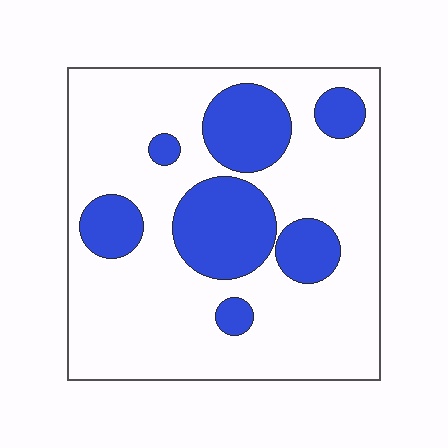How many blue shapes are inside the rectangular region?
7.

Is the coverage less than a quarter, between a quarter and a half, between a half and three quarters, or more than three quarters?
Between a quarter and a half.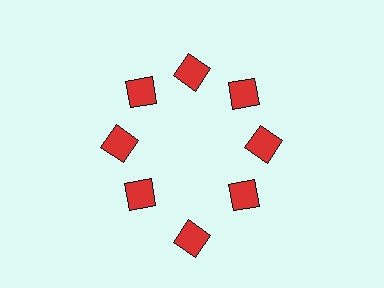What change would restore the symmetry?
The symmetry would be restored by moving it inward, back onto the ring so that all 8 diamonds sit at equal angles and equal distance from the center.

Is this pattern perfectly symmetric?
No. The 8 red diamonds are arranged in a ring, but one element near the 6 o'clock position is pushed outward from the center, breaking the 8-fold rotational symmetry.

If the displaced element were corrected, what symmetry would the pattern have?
It would have 8-fold rotational symmetry — the pattern would map onto itself every 45 degrees.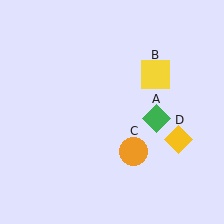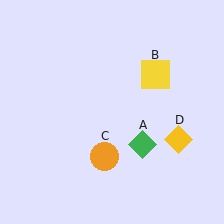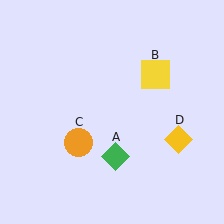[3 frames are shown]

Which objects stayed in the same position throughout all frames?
Yellow square (object B) and yellow diamond (object D) remained stationary.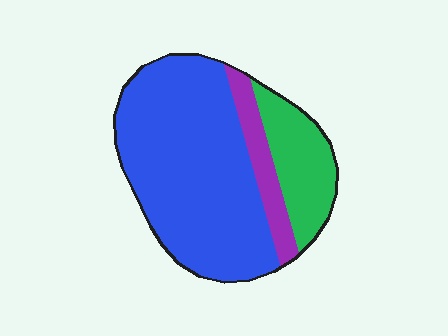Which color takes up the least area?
Purple, at roughly 10%.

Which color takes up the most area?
Blue, at roughly 70%.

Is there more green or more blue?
Blue.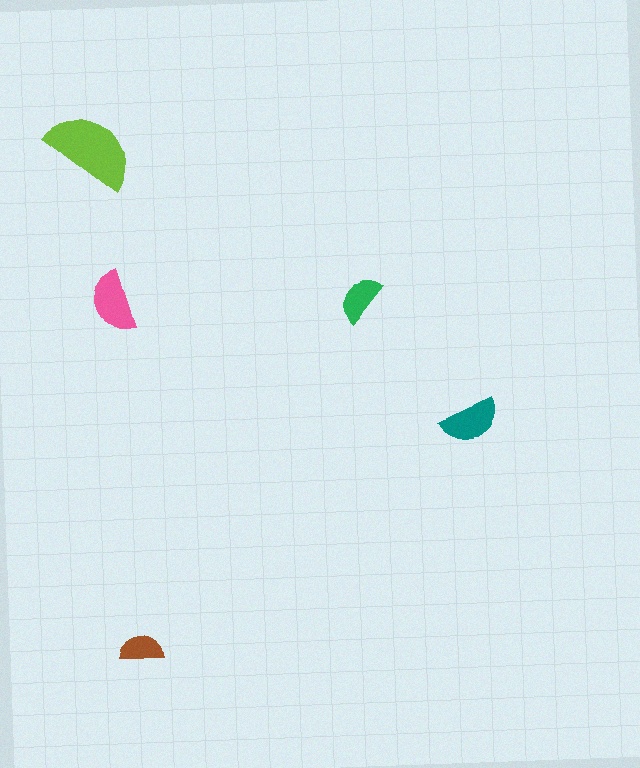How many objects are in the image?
There are 5 objects in the image.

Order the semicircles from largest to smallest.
the lime one, the pink one, the teal one, the green one, the brown one.